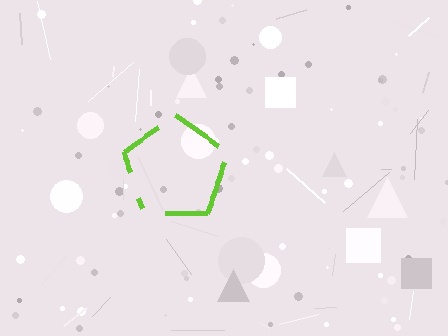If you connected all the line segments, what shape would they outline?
They would outline a pentagon.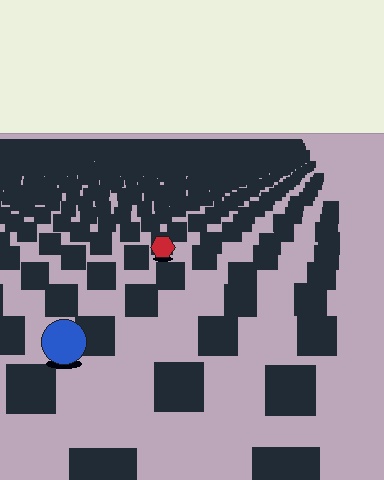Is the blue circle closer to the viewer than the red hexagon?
Yes. The blue circle is closer — you can tell from the texture gradient: the ground texture is coarser near it.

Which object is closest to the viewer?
The blue circle is closest. The texture marks near it are larger and more spread out.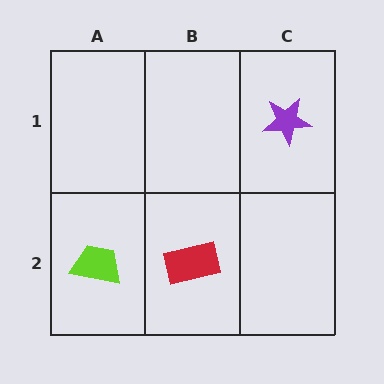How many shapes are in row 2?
2 shapes.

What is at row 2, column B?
A red rectangle.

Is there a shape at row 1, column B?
No, that cell is empty.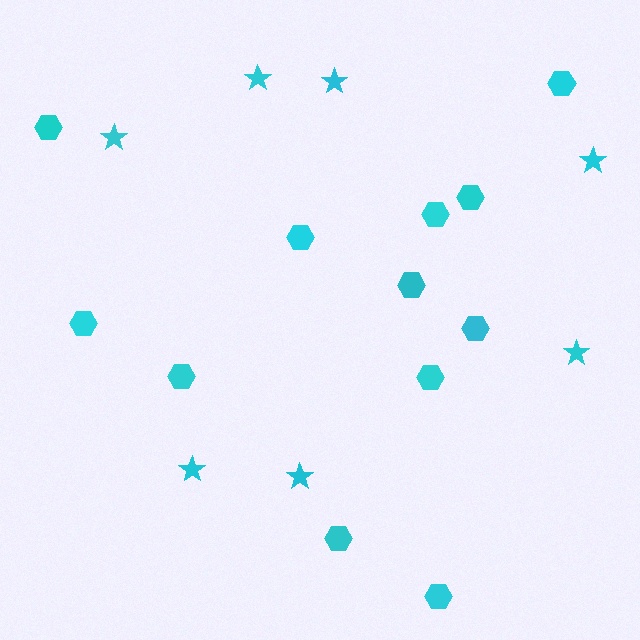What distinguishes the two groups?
There are 2 groups: one group of hexagons (12) and one group of stars (7).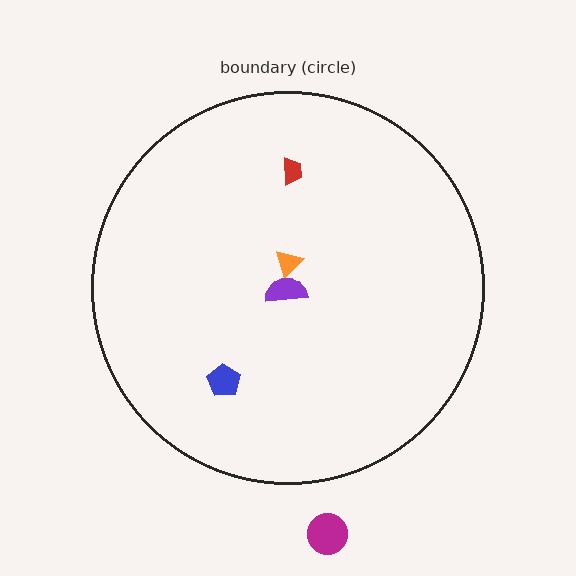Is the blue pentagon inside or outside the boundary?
Inside.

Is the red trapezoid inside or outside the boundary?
Inside.